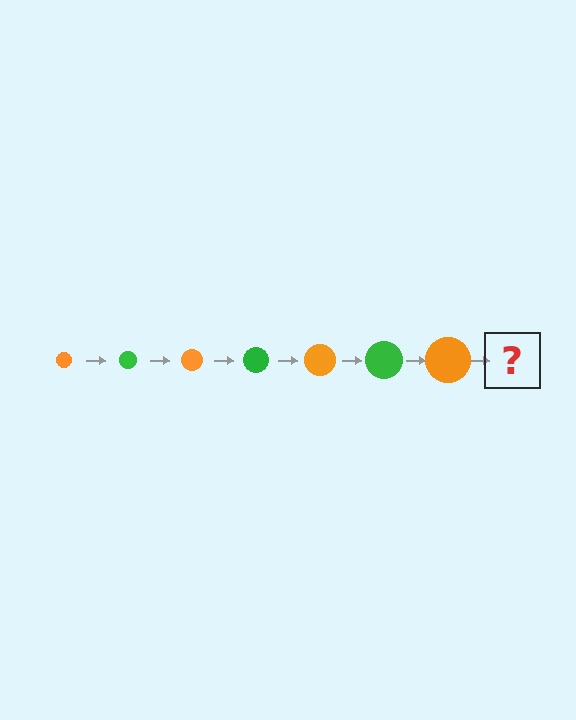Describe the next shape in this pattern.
It should be a green circle, larger than the previous one.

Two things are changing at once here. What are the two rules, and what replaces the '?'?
The two rules are that the circle grows larger each step and the color cycles through orange and green. The '?' should be a green circle, larger than the previous one.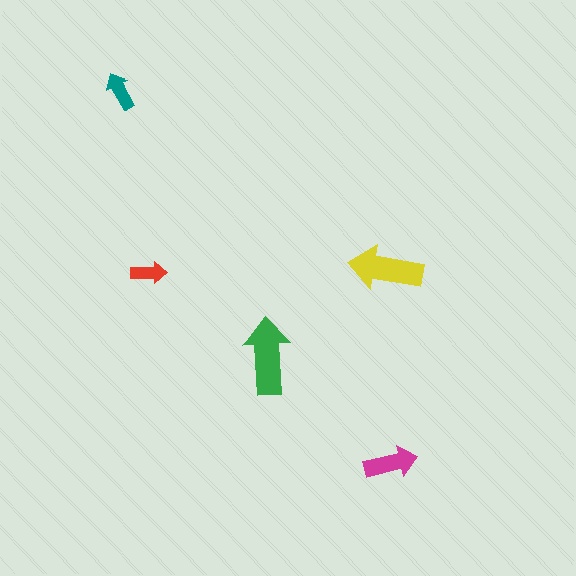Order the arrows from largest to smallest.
the green one, the yellow one, the magenta one, the teal one, the red one.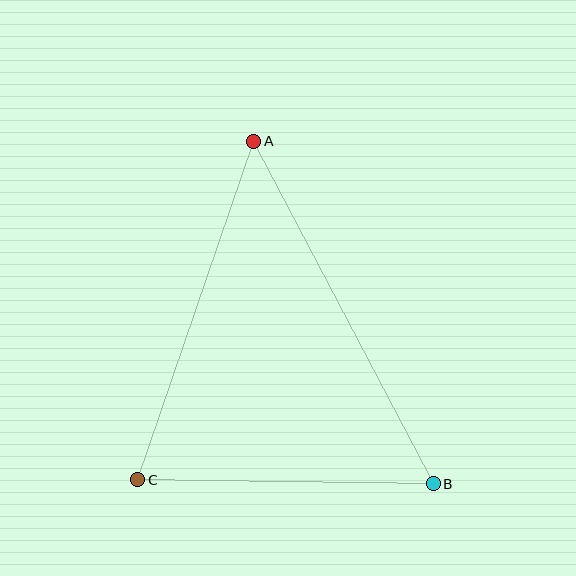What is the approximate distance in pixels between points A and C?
The distance between A and C is approximately 358 pixels.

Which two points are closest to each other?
Points B and C are closest to each other.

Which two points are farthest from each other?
Points A and B are farthest from each other.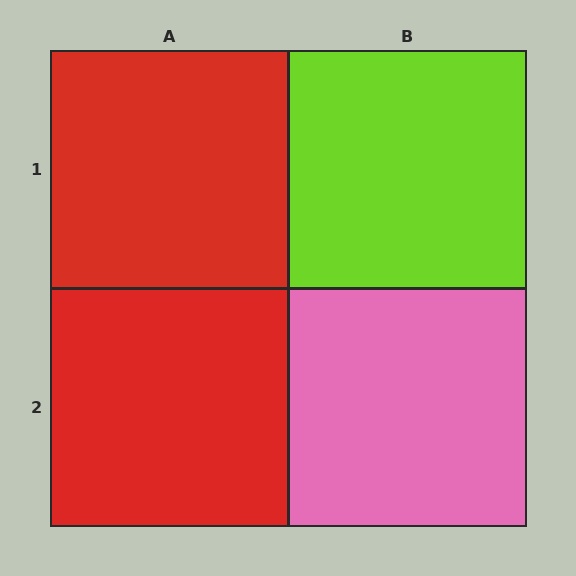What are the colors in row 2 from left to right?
Red, pink.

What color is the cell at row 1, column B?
Lime.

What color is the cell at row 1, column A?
Red.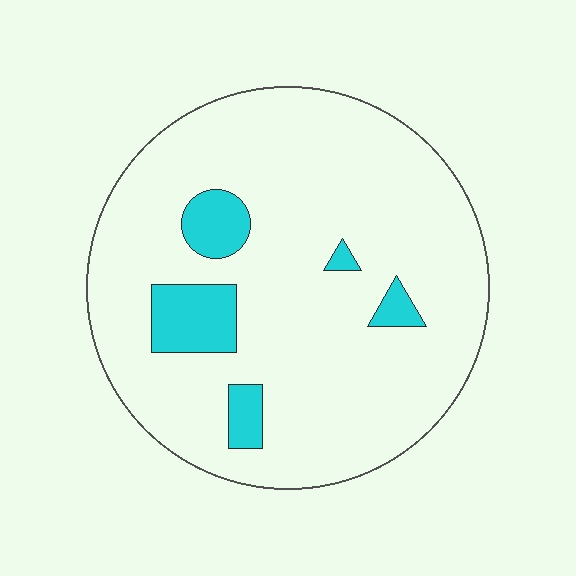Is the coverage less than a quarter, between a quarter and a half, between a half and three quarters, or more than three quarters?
Less than a quarter.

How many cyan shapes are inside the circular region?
5.